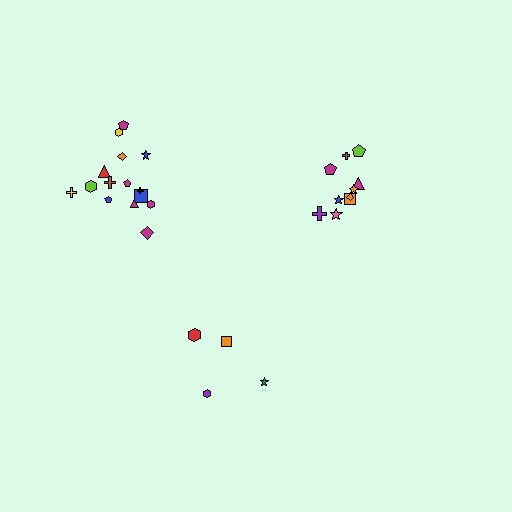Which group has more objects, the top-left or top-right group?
The top-left group.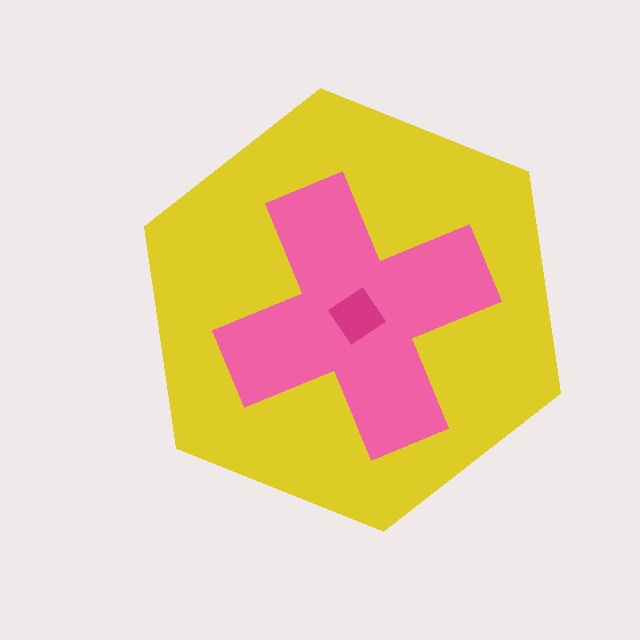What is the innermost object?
The magenta diamond.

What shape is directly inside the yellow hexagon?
The pink cross.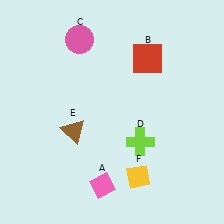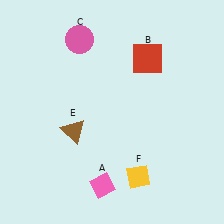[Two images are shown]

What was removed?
The lime cross (D) was removed in Image 2.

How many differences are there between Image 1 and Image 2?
There is 1 difference between the two images.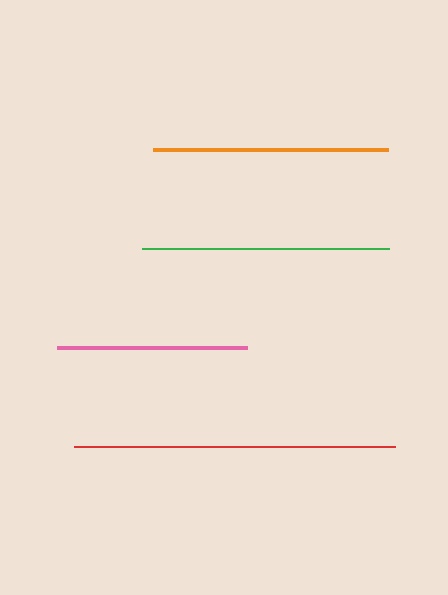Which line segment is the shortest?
The pink line is the shortest at approximately 190 pixels.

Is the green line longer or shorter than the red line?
The red line is longer than the green line.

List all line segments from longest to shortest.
From longest to shortest: red, green, orange, pink.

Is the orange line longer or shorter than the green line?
The green line is longer than the orange line.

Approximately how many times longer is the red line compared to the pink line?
The red line is approximately 1.7 times the length of the pink line.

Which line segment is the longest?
The red line is the longest at approximately 321 pixels.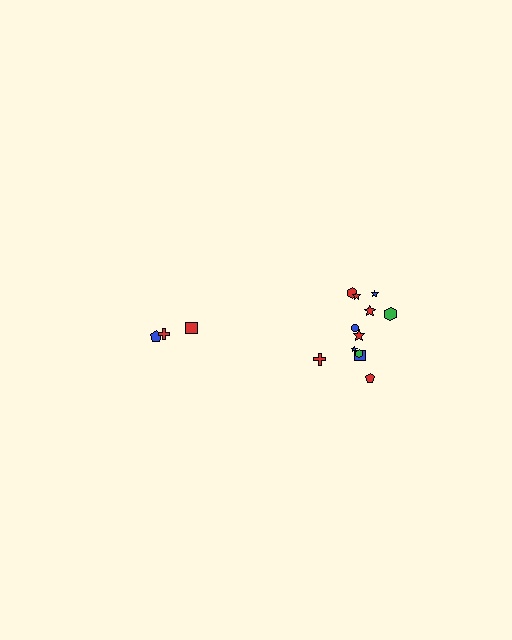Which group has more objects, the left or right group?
The right group.